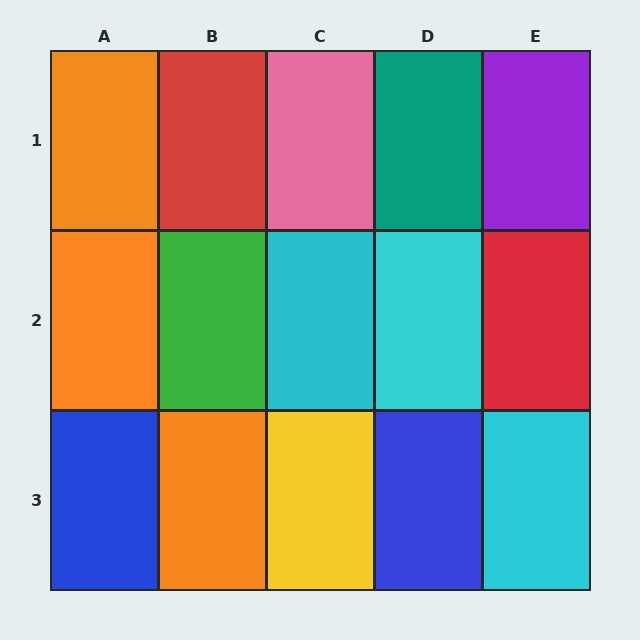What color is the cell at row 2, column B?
Green.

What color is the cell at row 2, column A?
Orange.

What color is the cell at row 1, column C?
Pink.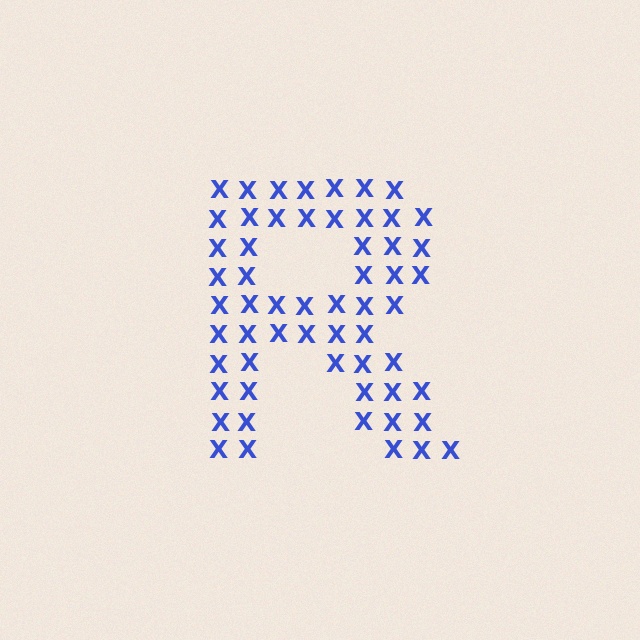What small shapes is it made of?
It is made of small letter X's.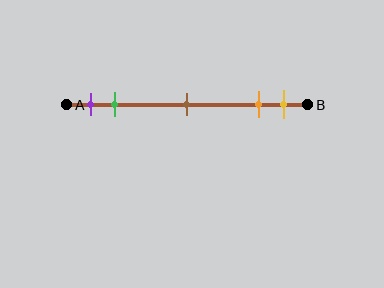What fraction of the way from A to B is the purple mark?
The purple mark is approximately 10% (0.1) of the way from A to B.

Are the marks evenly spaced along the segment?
No, the marks are not evenly spaced.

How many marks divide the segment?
There are 5 marks dividing the segment.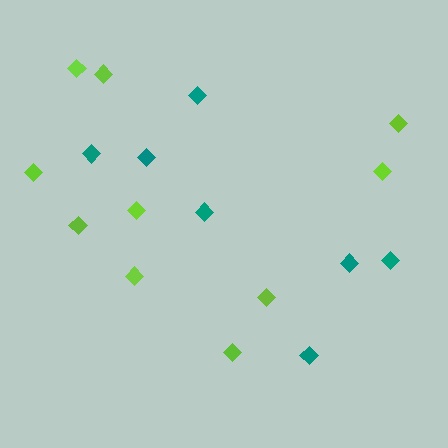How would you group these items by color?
There are 2 groups: one group of teal diamonds (7) and one group of lime diamonds (10).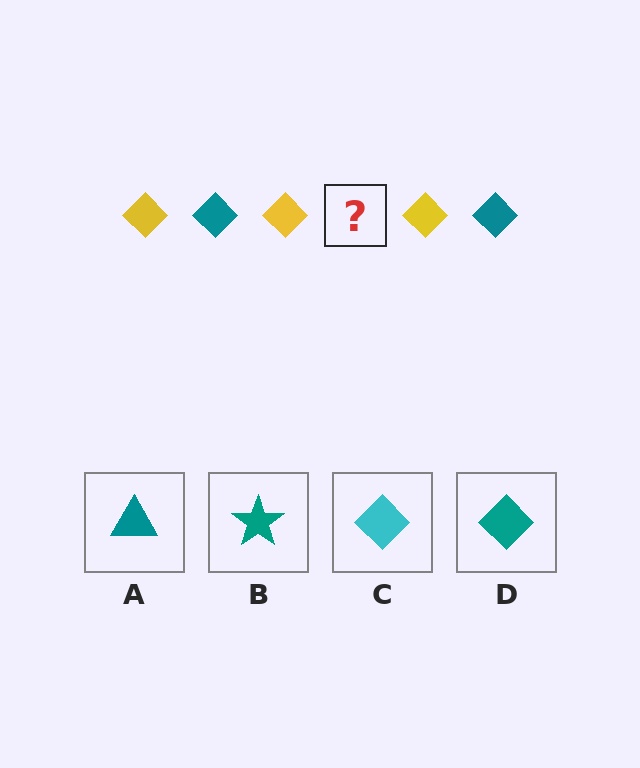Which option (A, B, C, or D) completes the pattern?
D.